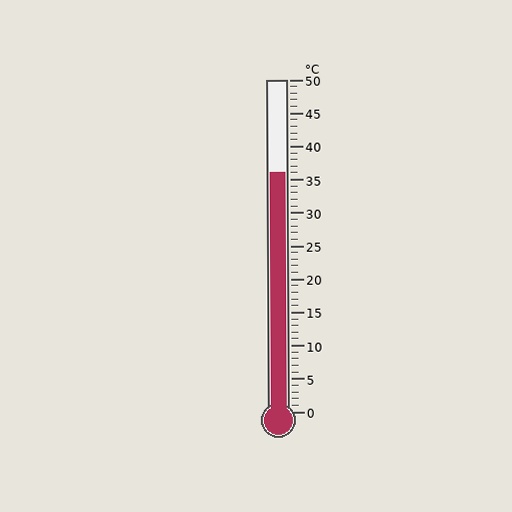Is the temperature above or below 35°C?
The temperature is above 35°C.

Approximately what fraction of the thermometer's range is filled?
The thermometer is filled to approximately 70% of its range.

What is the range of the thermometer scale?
The thermometer scale ranges from 0°C to 50°C.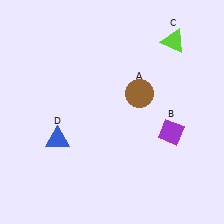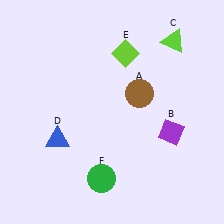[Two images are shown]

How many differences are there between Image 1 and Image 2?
There are 2 differences between the two images.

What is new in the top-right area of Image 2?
A lime diamond (E) was added in the top-right area of Image 2.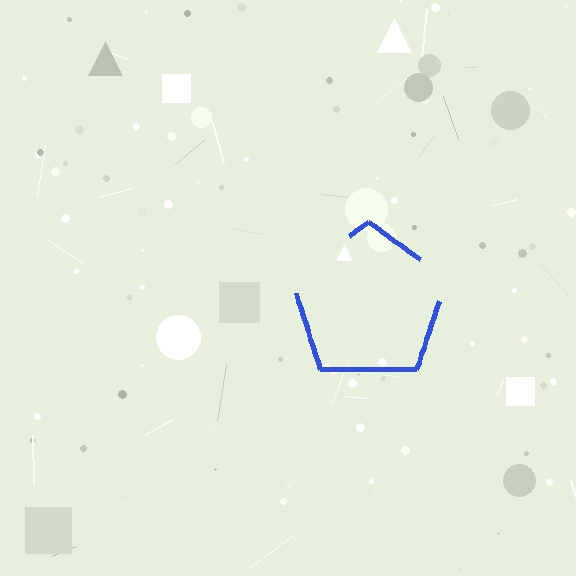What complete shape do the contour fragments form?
The contour fragments form a pentagon.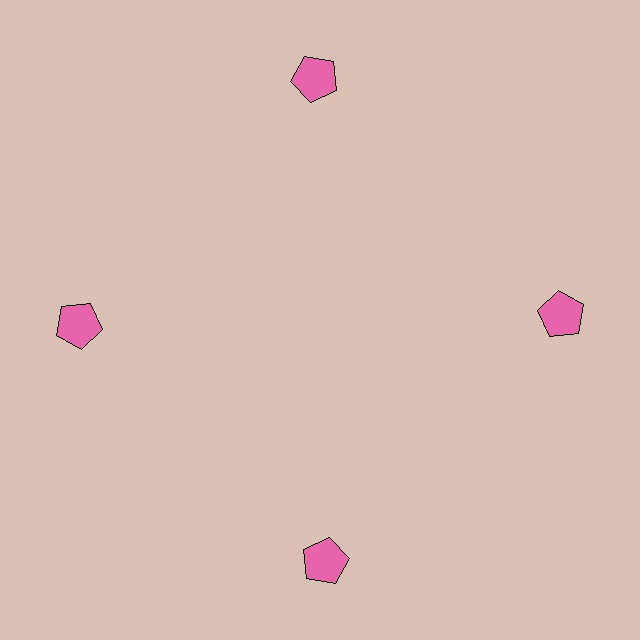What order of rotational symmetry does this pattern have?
This pattern has 4-fold rotational symmetry.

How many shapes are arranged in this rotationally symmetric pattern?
There are 4 shapes, arranged in 4 groups of 1.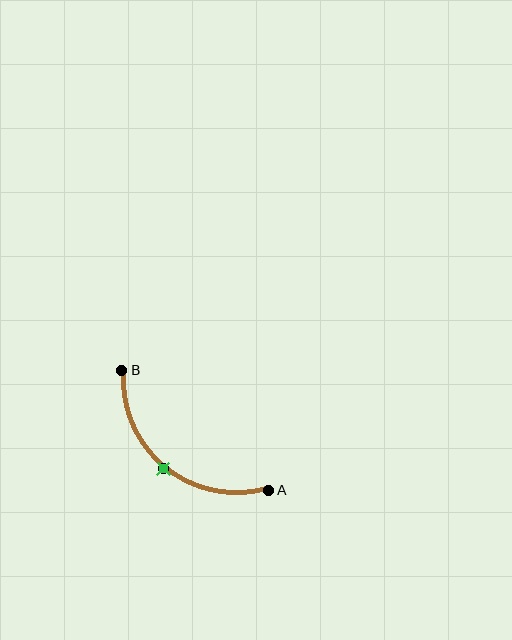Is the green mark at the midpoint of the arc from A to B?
Yes. The green mark lies on the arc at equal arc-length from both A and B — it is the arc midpoint.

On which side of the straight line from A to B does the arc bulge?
The arc bulges below and to the left of the straight line connecting A and B.